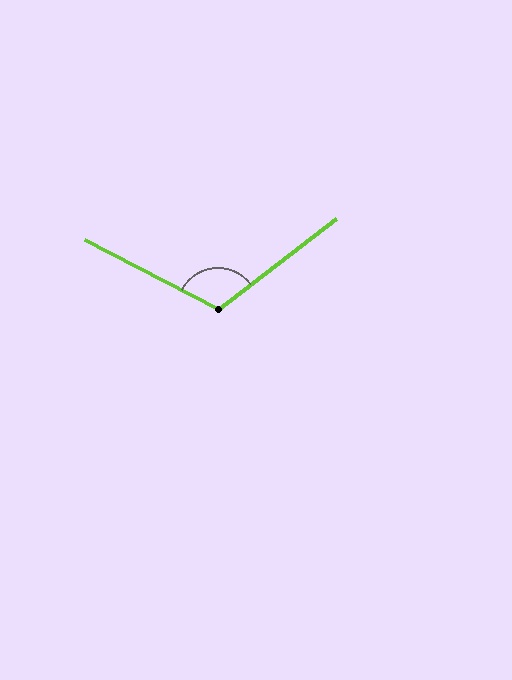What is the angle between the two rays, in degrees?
Approximately 115 degrees.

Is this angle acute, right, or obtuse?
It is obtuse.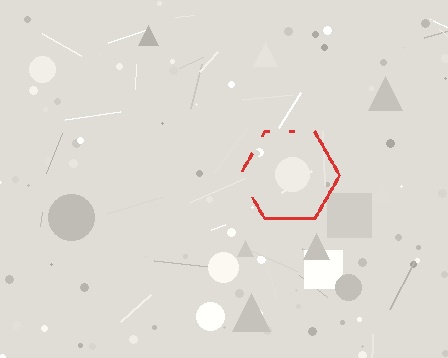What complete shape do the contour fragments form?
The contour fragments form a hexagon.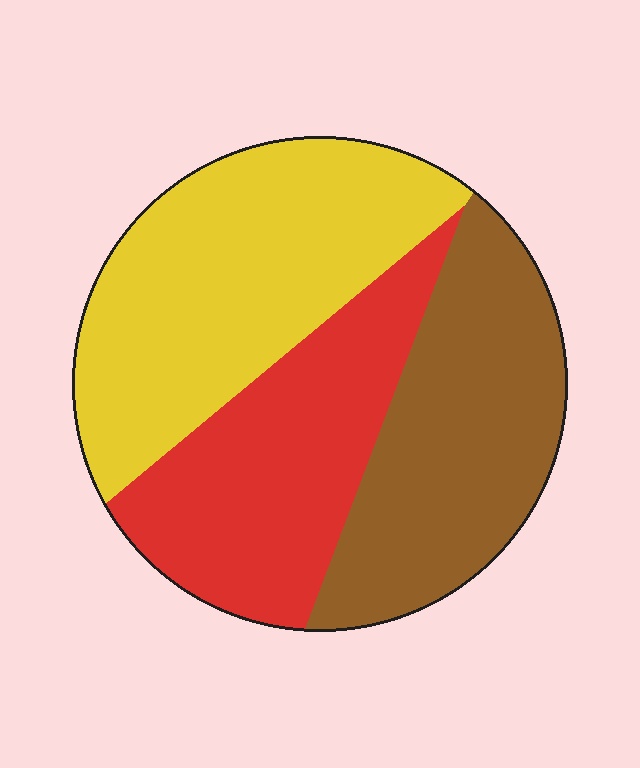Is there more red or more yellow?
Yellow.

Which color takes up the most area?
Yellow, at roughly 40%.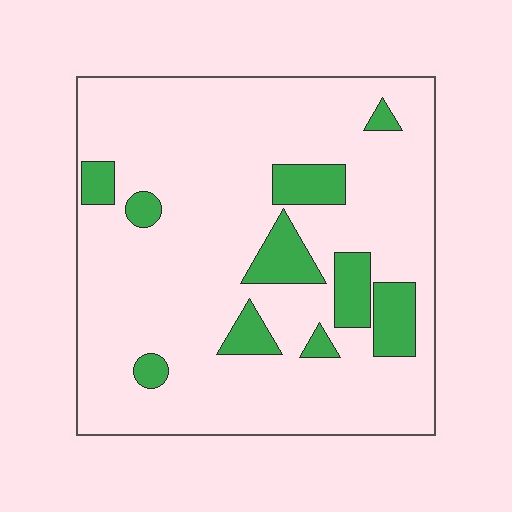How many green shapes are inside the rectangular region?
10.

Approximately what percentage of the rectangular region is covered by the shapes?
Approximately 15%.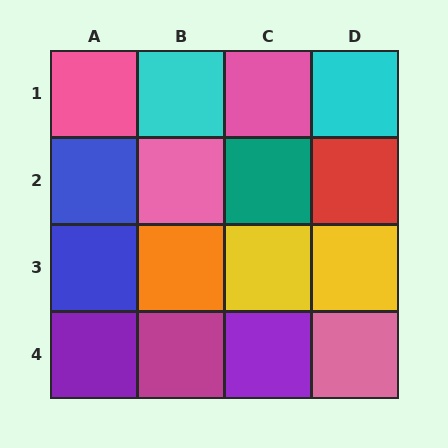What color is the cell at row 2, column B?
Pink.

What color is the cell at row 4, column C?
Purple.